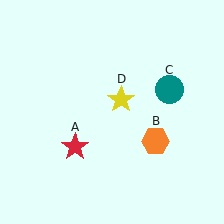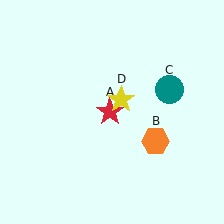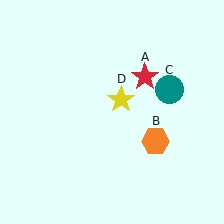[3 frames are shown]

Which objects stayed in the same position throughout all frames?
Orange hexagon (object B) and teal circle (object C) and yellow star (object D) remained stationary.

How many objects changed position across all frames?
1 object changed position: red star (object A).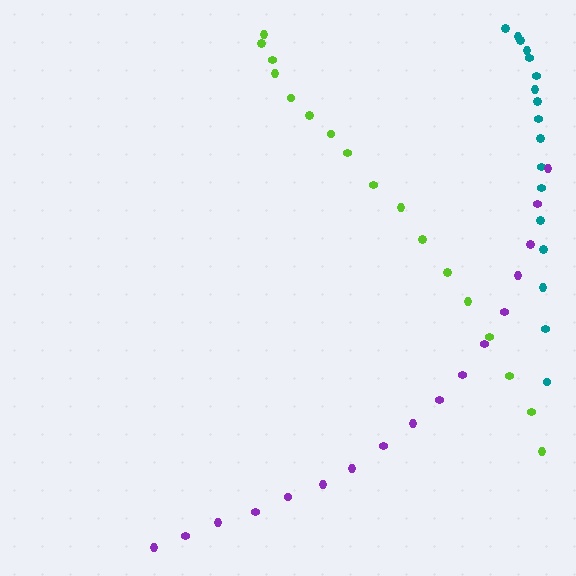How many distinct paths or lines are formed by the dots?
There are 3 distinct paths.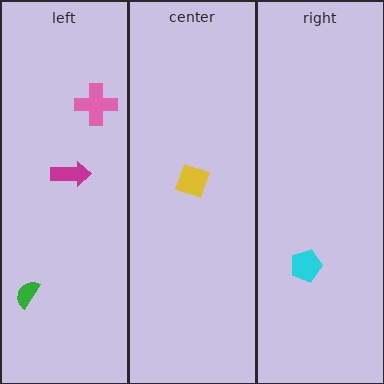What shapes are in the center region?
The yellow square.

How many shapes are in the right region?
1.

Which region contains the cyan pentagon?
The right region.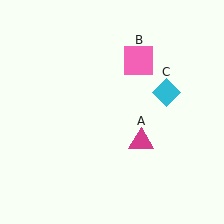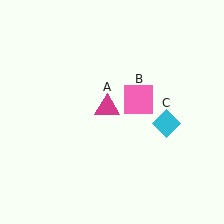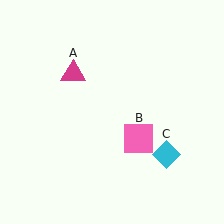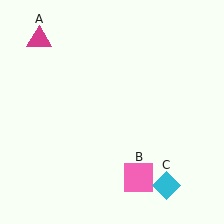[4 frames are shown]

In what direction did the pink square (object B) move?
The pink square (object B) moved down.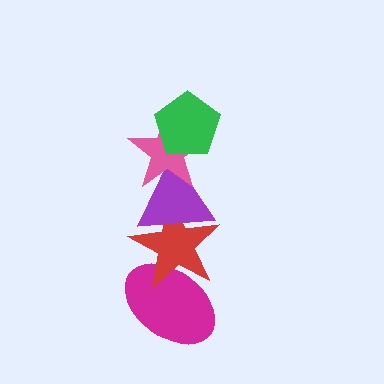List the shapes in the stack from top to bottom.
From top to bottom: the green pentagon, the pink star, the purple triangle, the red star, the magenta ellipse.